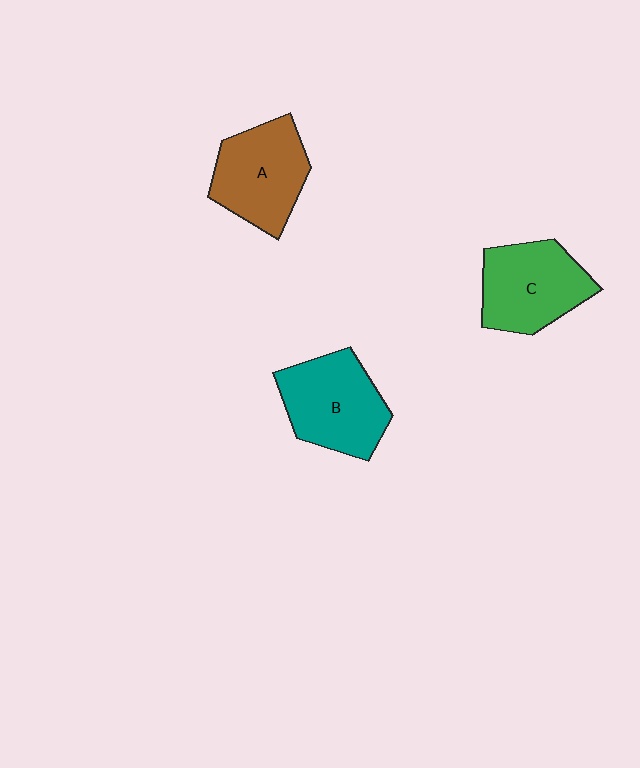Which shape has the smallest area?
Shape A (brown).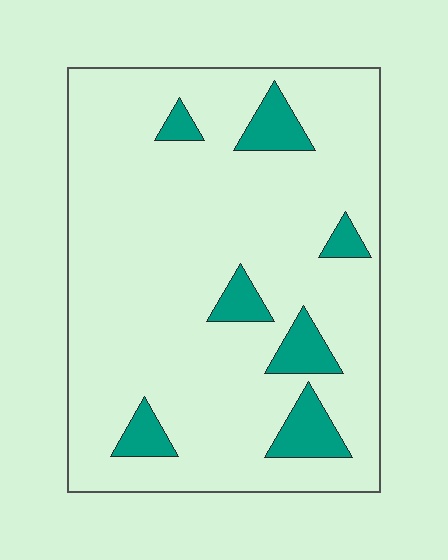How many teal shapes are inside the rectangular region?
7.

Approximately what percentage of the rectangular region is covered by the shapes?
Approximately 10%.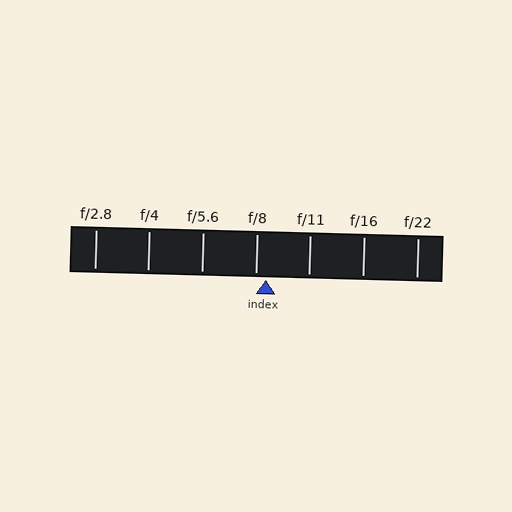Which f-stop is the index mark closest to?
The index mark is closest to f/8.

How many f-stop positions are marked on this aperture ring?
There are 7 f-stop positions marked.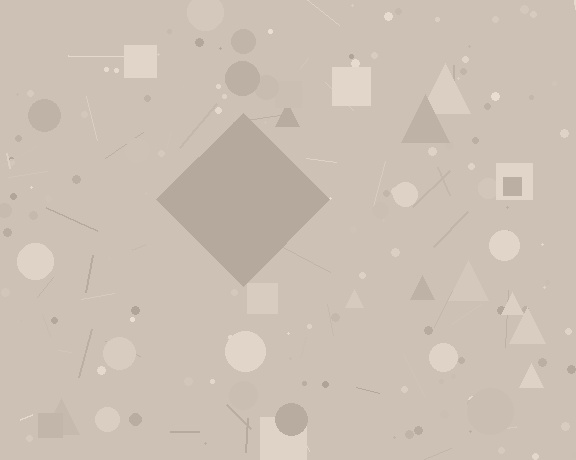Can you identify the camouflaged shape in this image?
The camouflaged shape is a diamond.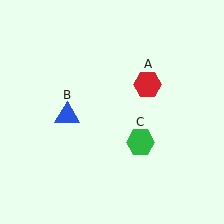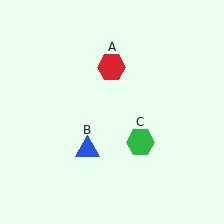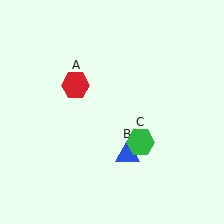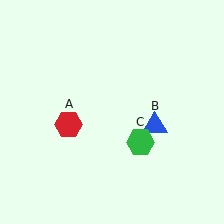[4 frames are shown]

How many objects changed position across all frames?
2 objects changed position: red hexagon (object A), blue triangle (object B).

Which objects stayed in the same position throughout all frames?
Green hexagon (object C) remained stationary.